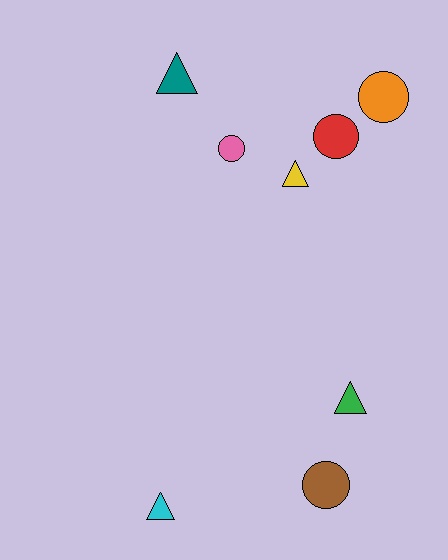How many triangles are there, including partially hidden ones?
There are 4 triangles.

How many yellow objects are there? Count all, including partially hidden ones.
There is 1 yellow object.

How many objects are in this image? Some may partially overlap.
There are 8 objects.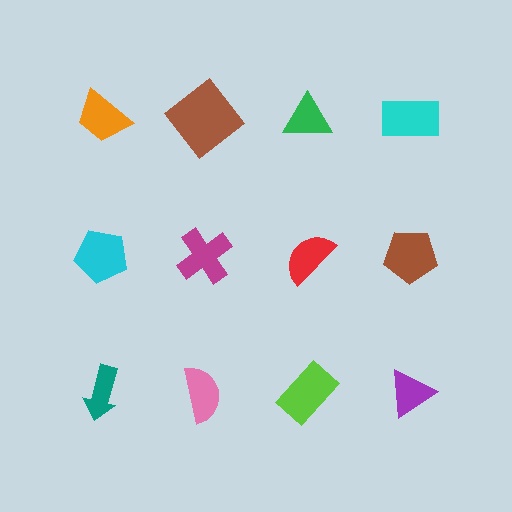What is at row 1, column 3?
A green triangle.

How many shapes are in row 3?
4 shapes.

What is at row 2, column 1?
A cyan pentagon.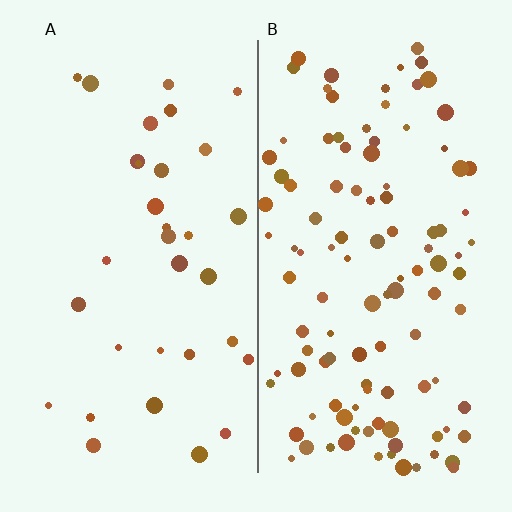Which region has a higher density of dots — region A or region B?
B (the right).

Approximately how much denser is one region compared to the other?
Approximately 3.4× — region B over region A.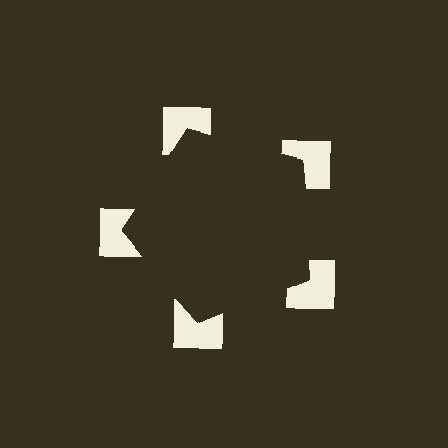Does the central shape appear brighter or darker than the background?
It typically appears slightly darker than the background, even though no actual brightness change is drawn.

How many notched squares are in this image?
There are 5 — one at each vertex of the illusory pentagon.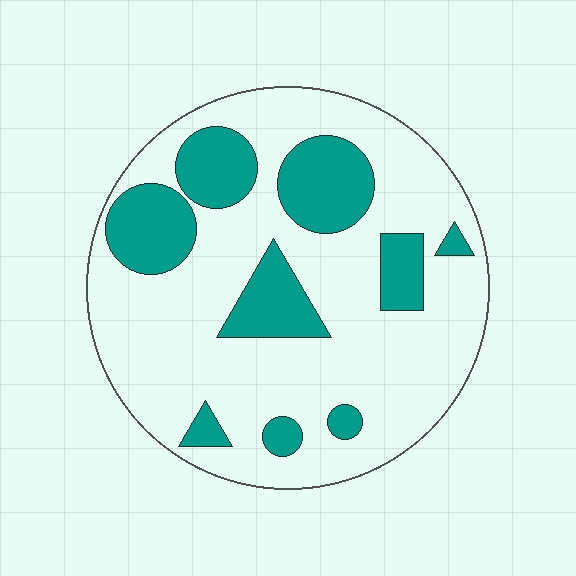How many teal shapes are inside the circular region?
9.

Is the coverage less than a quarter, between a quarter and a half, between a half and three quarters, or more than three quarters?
Between a quarter and a half.